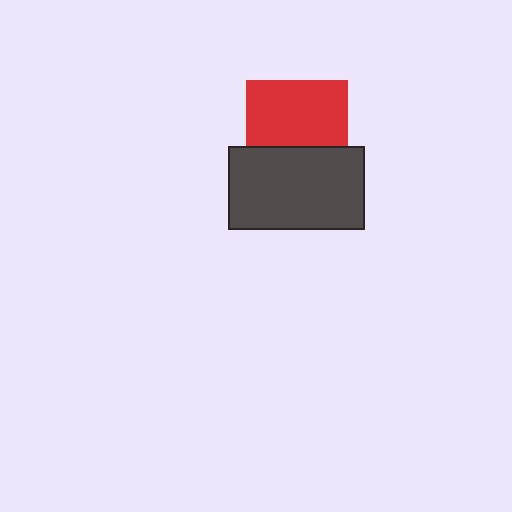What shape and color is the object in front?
The object in front is a dark gray rectangle.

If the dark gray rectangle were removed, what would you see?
You would see the complete red square.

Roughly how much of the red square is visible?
About half of it is visible (roughly 65%).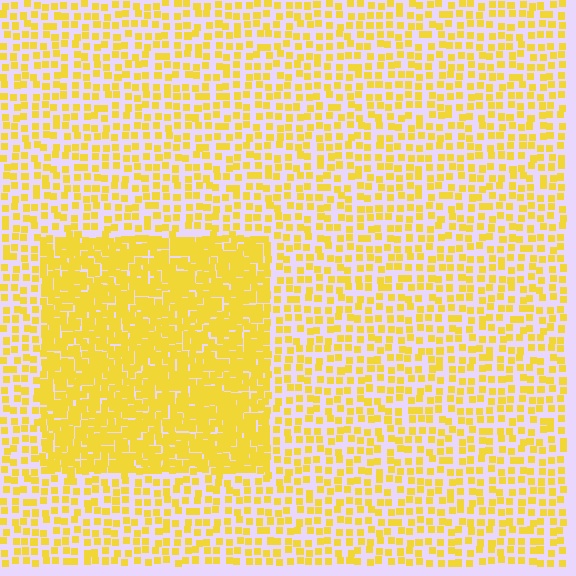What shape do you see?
I see a rectangle.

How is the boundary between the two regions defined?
The boundary is defined by a change in element density (approximately 2.2x ratio). All elements are the same color, size, and shape.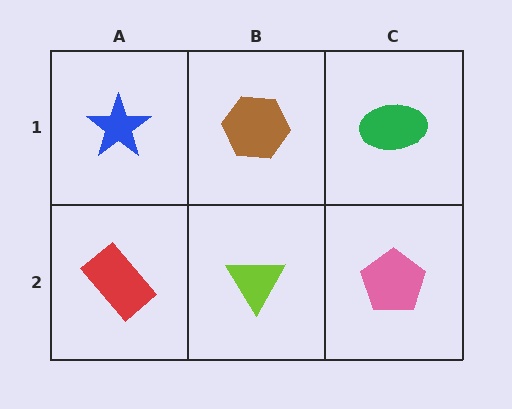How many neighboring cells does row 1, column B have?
3.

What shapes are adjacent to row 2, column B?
A brown hexagon (row 1, column B), a red rectangle (row 2, column A), a pink pentagon (row 2, column C).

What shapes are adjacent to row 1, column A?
A red rectangle (row 2, column A), a brown hexagon (row 1, column B).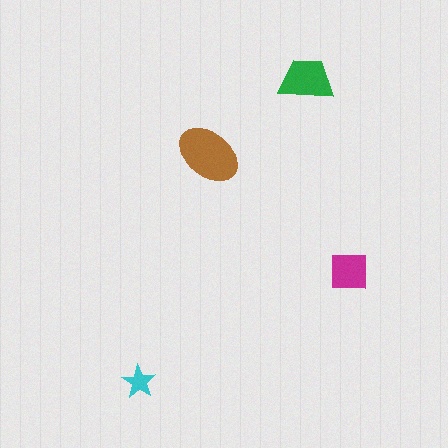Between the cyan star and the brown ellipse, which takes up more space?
The brown ellipse.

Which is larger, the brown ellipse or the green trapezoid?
The brown ellipse.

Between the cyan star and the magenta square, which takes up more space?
The magenta square.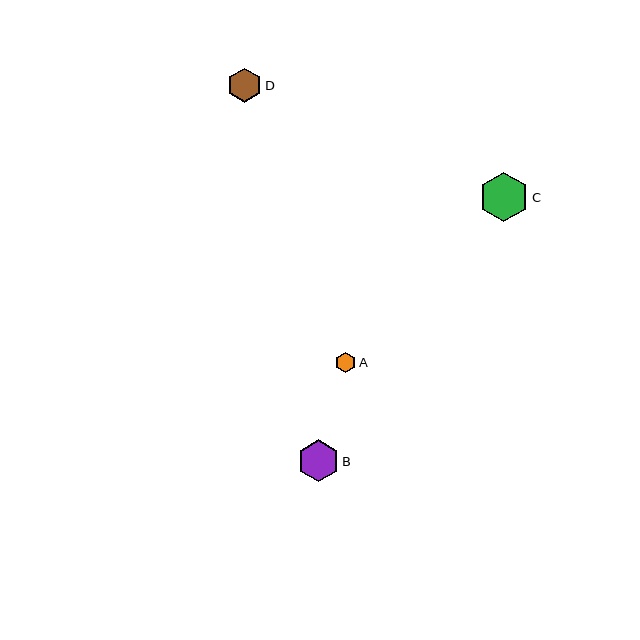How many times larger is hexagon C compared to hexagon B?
Hexagon C is approximately 1.2 times the size of hexagon B.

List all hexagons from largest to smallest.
From largest to smallest: C, B, D, A.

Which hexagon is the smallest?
Hexagon A is the smallest with a size of approximately 21 pixels.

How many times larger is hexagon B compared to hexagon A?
Hexagon B is approximately 2.0 times the size of hexagon A.